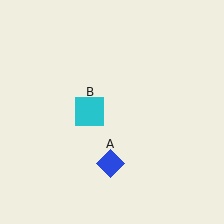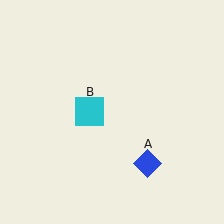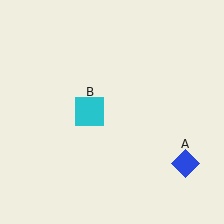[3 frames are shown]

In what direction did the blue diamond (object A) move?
The blue diamond (object A) moved right.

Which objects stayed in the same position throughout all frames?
Cyan square (object B) remained stationary.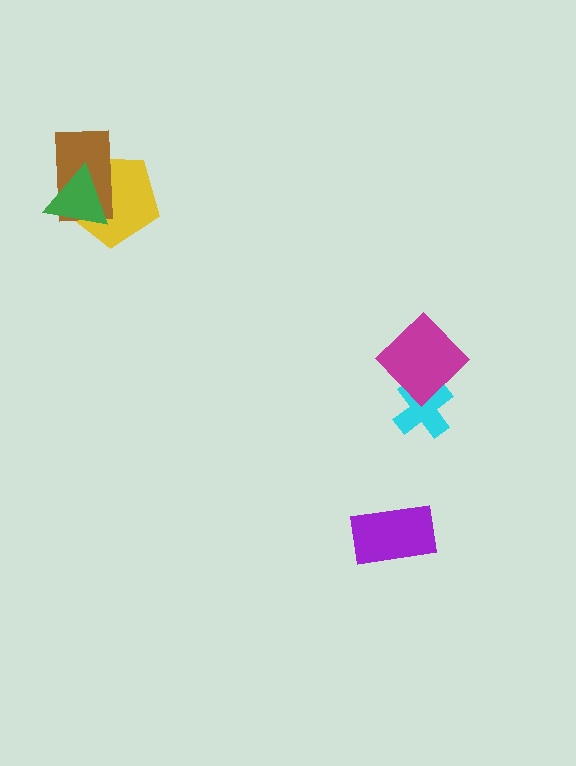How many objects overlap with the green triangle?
2 objects overlap with the green triangle.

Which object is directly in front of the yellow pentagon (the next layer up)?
The brown rectangle is directly in front of the yellow pentagon.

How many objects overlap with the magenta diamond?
1 object overlaps with the magenta diamond.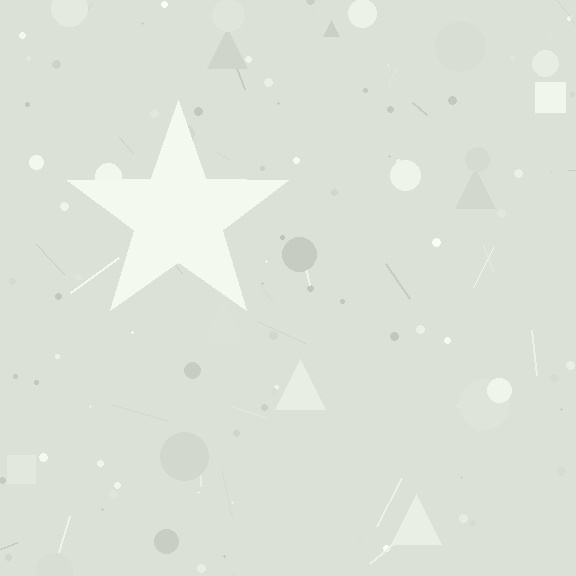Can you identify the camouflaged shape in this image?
The camouflaged shape is a star.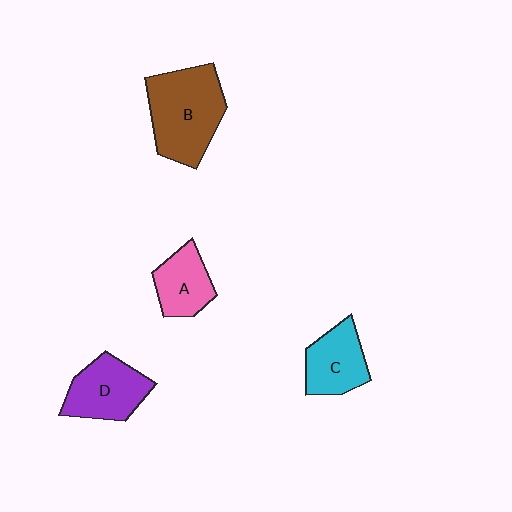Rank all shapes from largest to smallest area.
From largest to smallest: B (brown), D (purple), C (cyan), A (pink).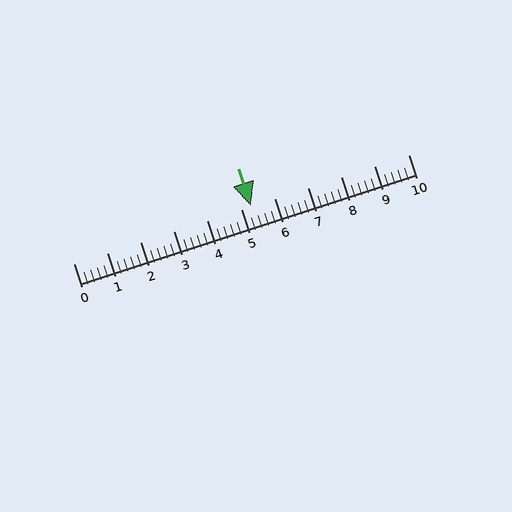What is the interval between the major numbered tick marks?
The major tick marks are spaced 1 units apart.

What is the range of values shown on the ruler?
The ruler shows values from 0 to 10.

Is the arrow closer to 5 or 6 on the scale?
The arrow is closer to 5.